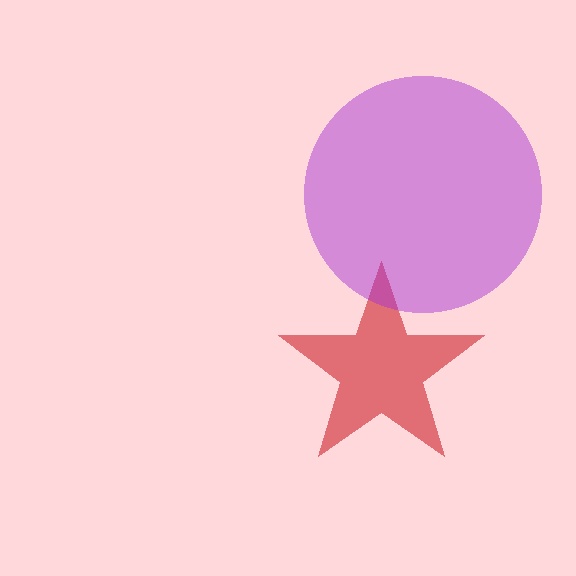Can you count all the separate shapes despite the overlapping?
Yes, there are 2 separate shapes.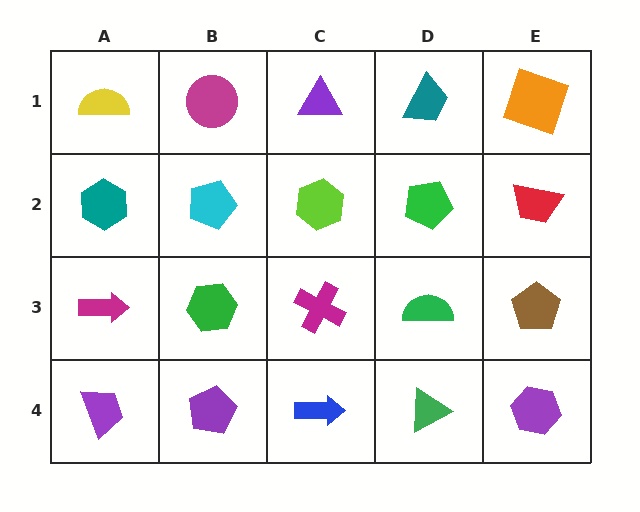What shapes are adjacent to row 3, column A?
A teal hexagon (row 2, column A), a purple trapezoid (row 4, column A), a green hexagon (row 3, column B).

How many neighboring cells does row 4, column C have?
3.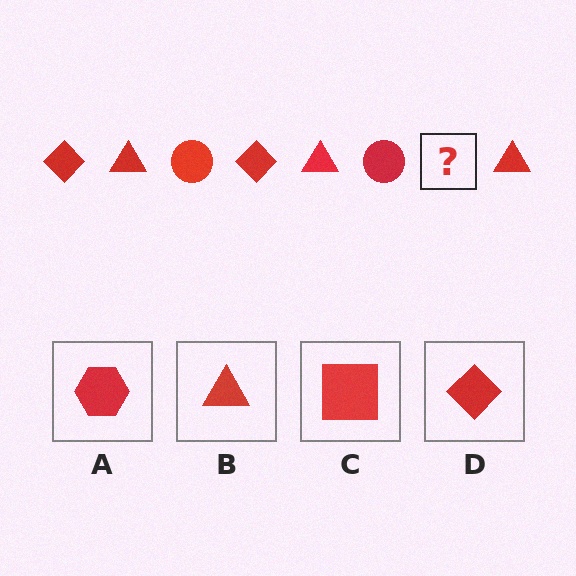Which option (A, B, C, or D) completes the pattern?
D.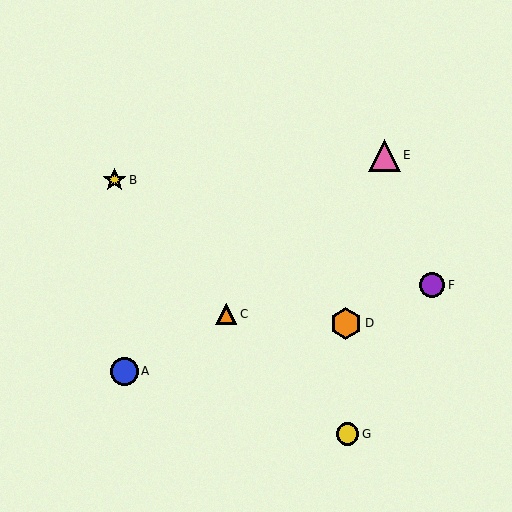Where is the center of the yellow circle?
The center of the yellow circle is at (348, 434).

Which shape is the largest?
The pink triangle (labeled E) is the largest.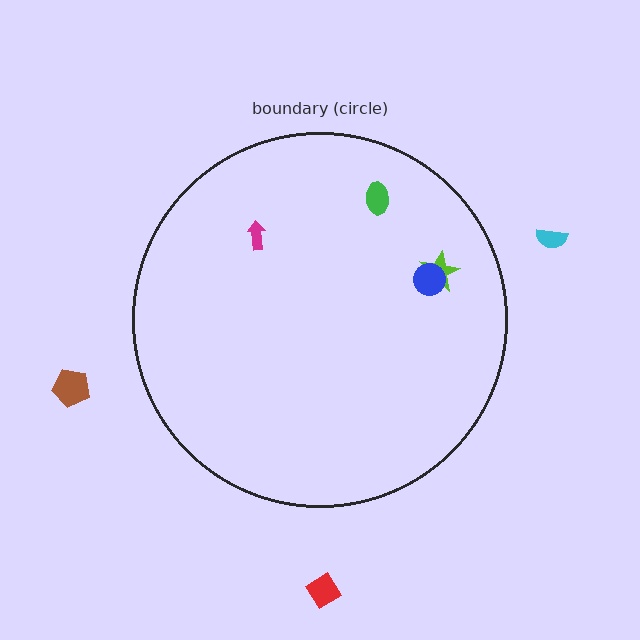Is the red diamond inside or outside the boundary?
Outside.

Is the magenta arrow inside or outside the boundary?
Inside.